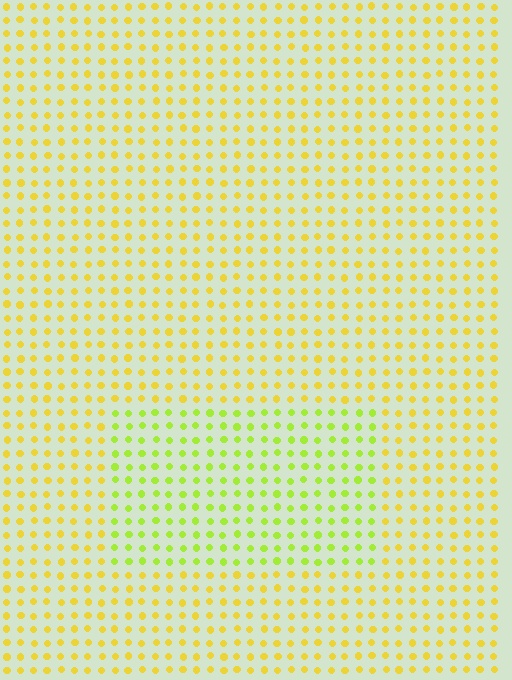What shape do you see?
I see a rectangle.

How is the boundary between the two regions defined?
The boundary is defined purely by a slight shift in hue (about 33 degrees). Spacing, size, and orientation are identical on both sides.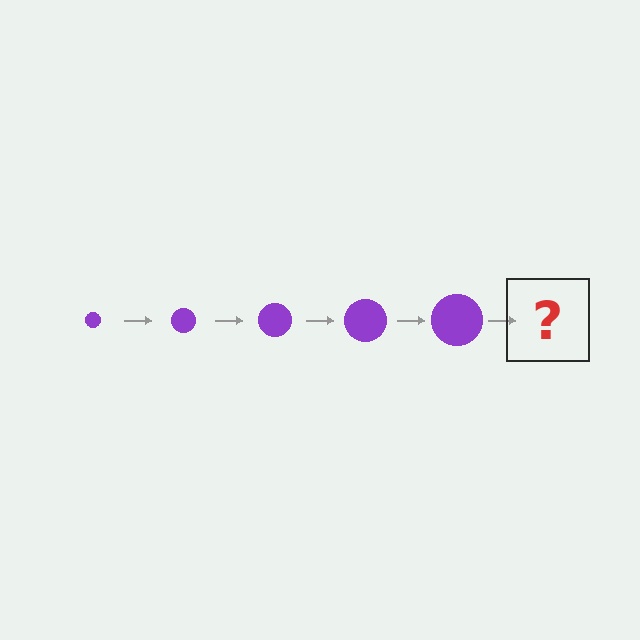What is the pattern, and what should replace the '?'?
The pattern is that the circle gets progressively larger each step. The '?' should be a purple circle, larger than the previous one.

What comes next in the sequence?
The next element should be a purple circle, larger than the previous one.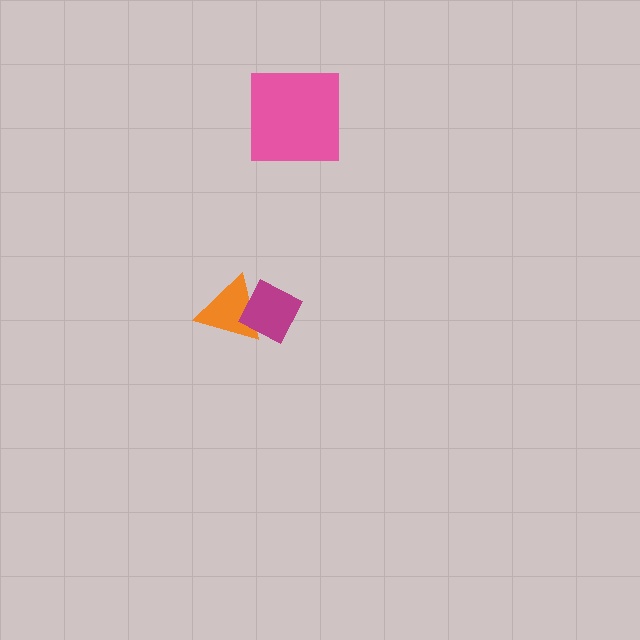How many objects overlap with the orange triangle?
1 object overlaps with the orange triangle.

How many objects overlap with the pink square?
0 objects overlap with the pink square.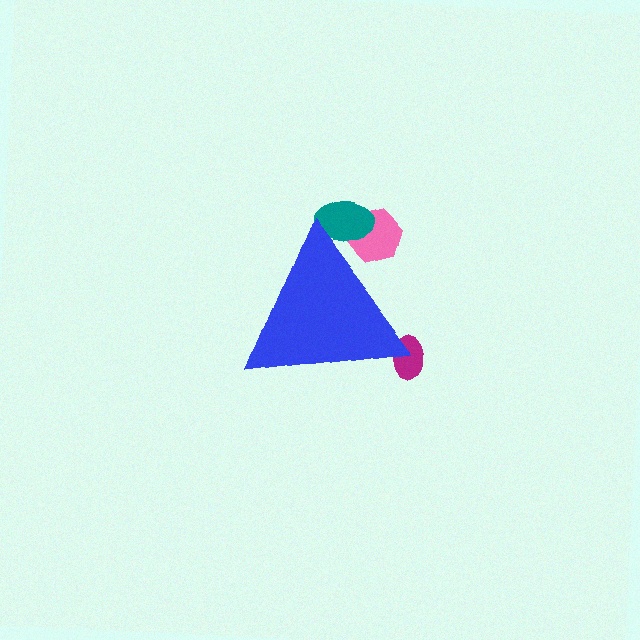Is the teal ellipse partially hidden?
Yes, the teal ellipse is partially hidden behind the blue triangle.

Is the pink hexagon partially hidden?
Yes, the pink hexagon is partially hidden behind the blue triangle.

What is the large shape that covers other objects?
A blue triangle.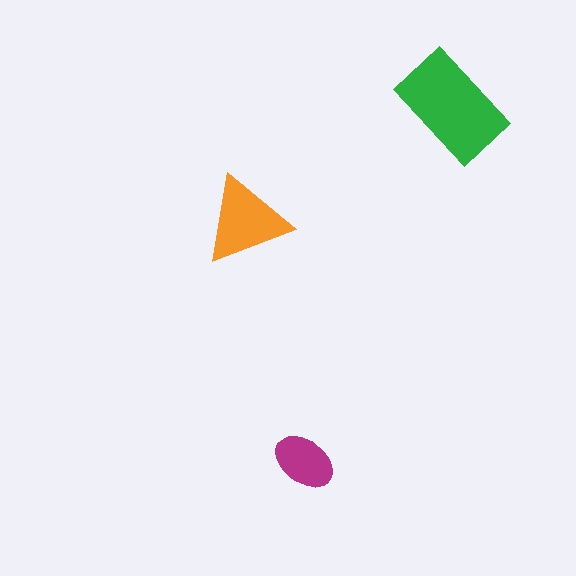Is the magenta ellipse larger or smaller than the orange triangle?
Smaller.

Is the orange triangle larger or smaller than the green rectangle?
Smaller.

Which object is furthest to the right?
The green rectangle is rightmost.